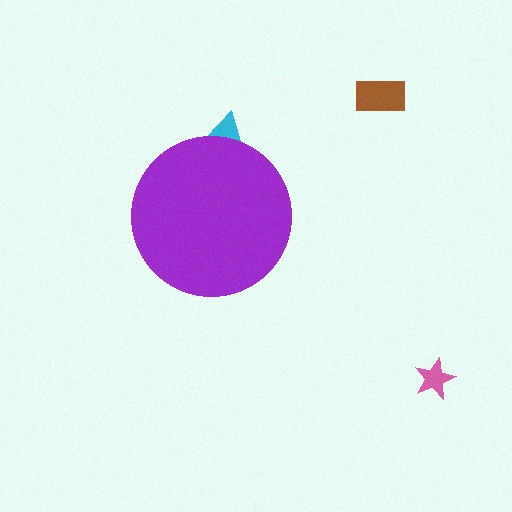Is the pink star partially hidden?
No, the pink star is fully visible.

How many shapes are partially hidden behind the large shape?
1 shape is partially hidden.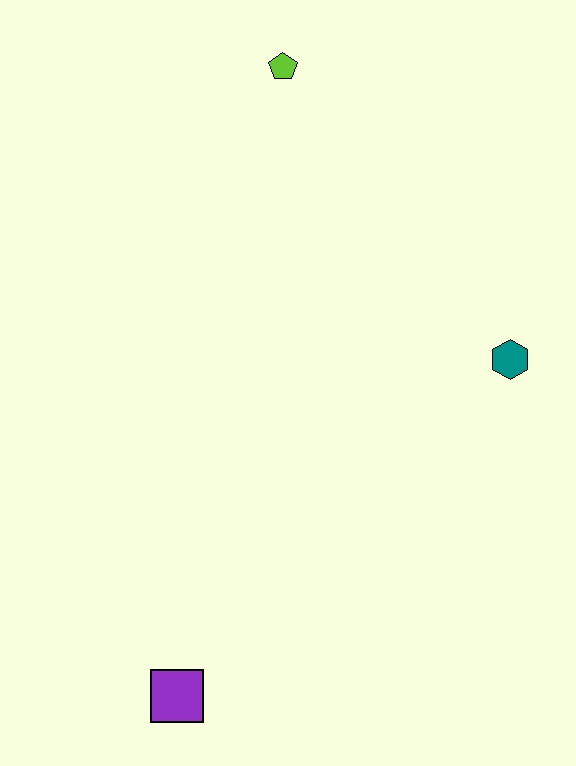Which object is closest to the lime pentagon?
The teal hexagon is closest to the lime pentagon.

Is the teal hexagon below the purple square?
No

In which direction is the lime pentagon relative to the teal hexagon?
The lime pentagon is above the teal hexagon.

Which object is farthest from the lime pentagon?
The purple square is farthest from the lime pentagon.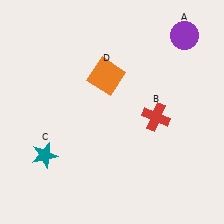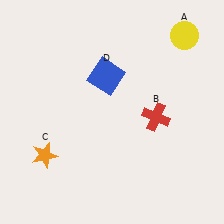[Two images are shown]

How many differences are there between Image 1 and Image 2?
There are 3 differences between the two images.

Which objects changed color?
A changed from purple to yellow. C changed from teal to orange. D changed from orange to blue.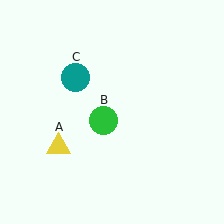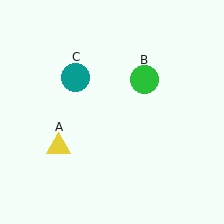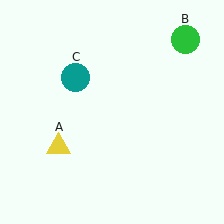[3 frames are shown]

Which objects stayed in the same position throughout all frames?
Yellow triangle (object A) and teal circle (object C) remained stationary.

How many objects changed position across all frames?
1 object changed position: green circle (object B).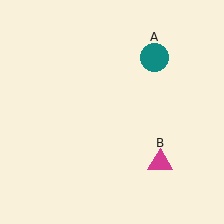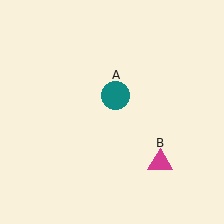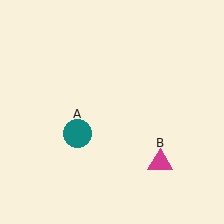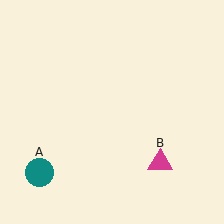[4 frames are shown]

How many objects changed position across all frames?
1 object changed position: teal circle (object A).